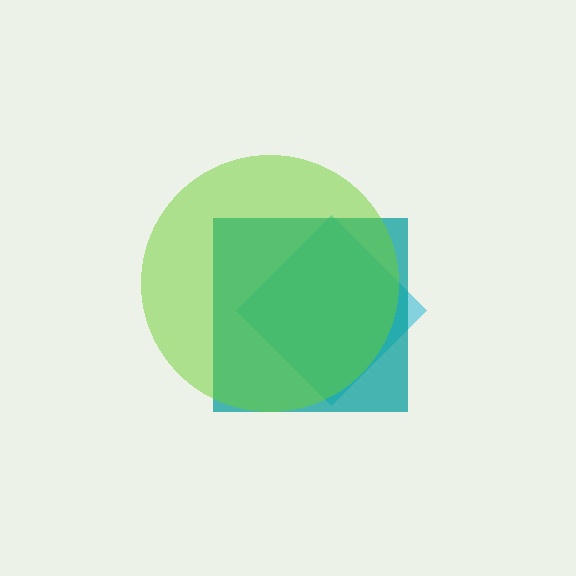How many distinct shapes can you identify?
There are 3 distinct shapes: a cyan diamond, a teal square, a lime circle.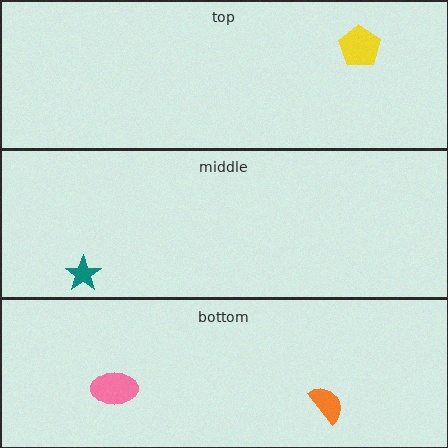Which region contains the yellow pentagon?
The top region.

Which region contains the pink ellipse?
The bottom region.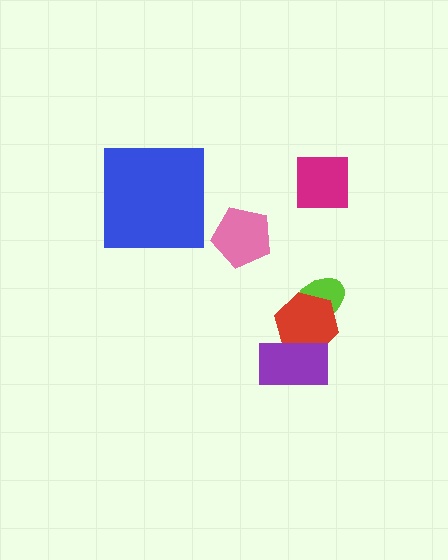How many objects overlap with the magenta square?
0 objects overlap with the magenta square.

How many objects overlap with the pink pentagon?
0 objects overlap with the pink pentagon.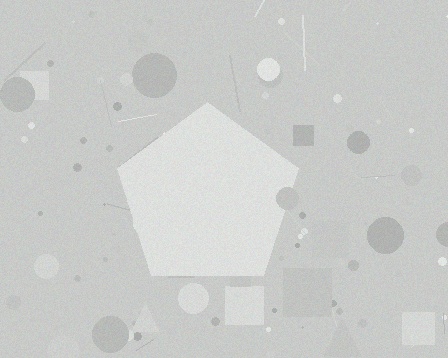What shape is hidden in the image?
A pentagon is hidden in the image.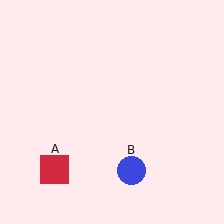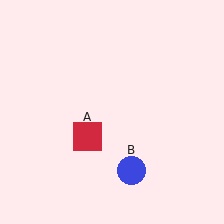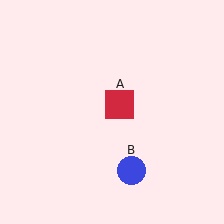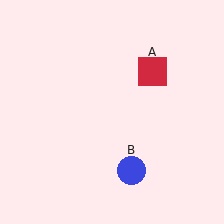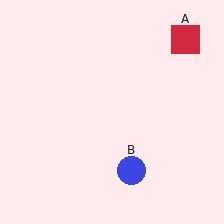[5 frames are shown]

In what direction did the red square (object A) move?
The red square (object A) moved up and to the right.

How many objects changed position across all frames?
1 object changed position: red square (object A).